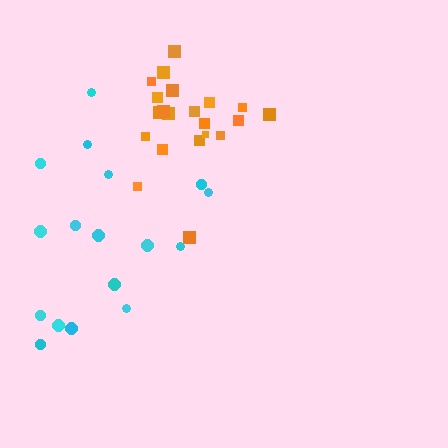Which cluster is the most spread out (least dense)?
Cyan.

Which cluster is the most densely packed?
Orange.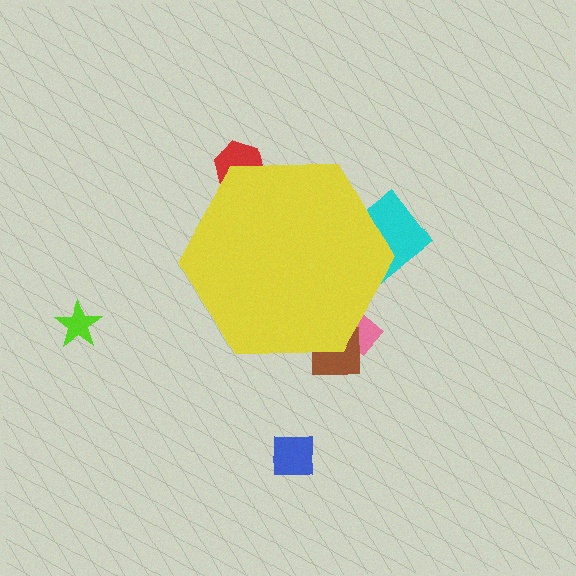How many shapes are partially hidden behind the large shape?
4 shapes are partially hidden.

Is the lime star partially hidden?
No, the lime star is fully visible.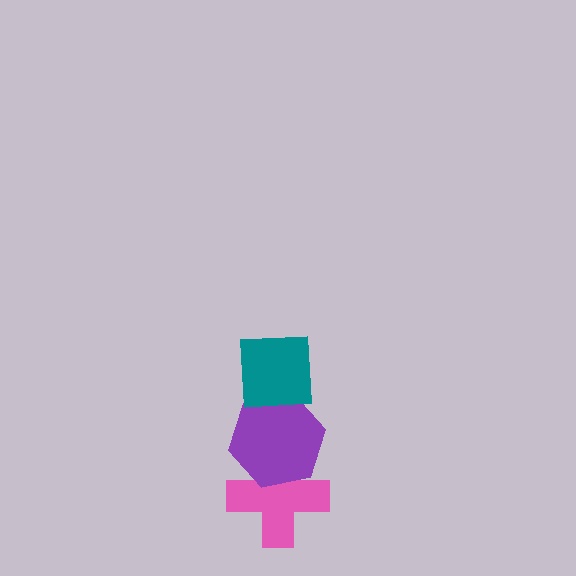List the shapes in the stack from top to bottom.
From top to bottom: the teal square, the purple hexagon, the pink cross.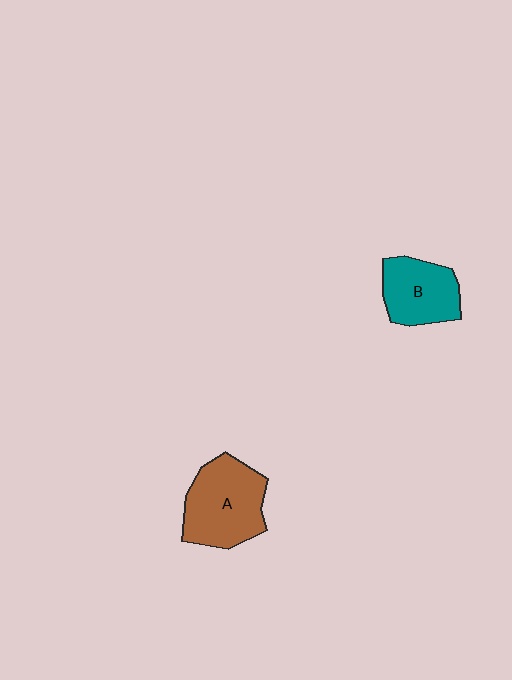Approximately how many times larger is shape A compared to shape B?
Approximately 1.3 times.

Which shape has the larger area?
Shape A (brown).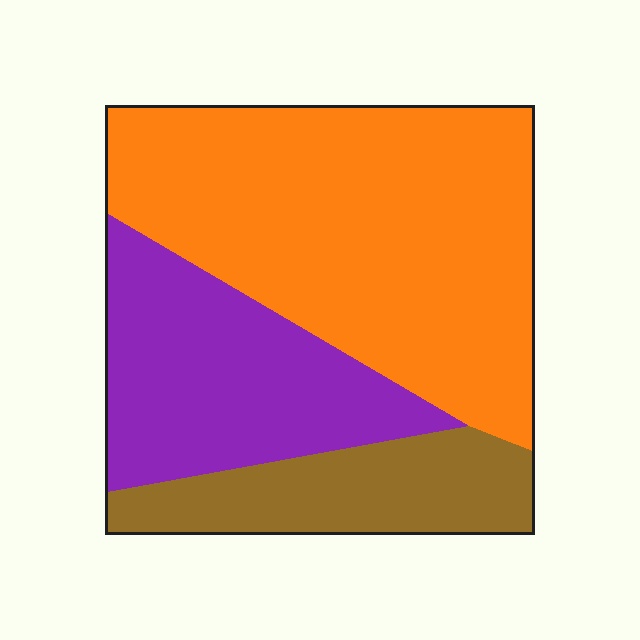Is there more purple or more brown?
Purple.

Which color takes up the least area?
Brown, at roughly 20%.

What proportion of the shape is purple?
Purple covers 28% of the shape.